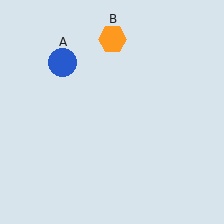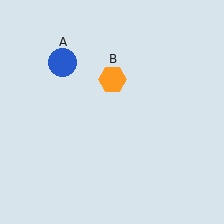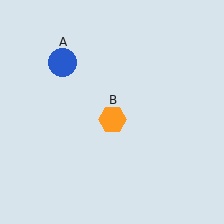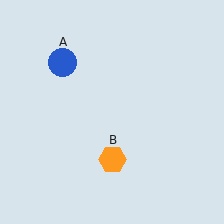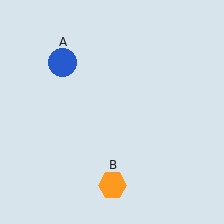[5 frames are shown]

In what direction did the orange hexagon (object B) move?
The orange hexagon (object B) moved down.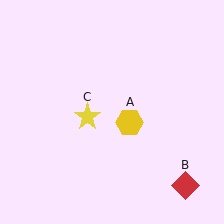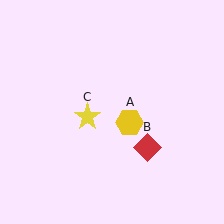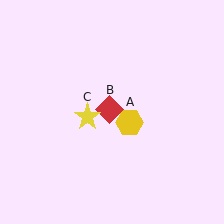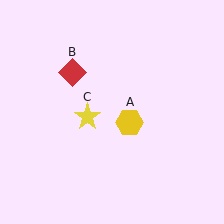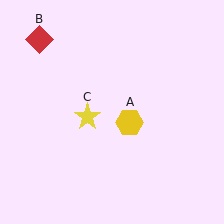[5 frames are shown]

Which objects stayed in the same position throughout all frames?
Yellow hexagon (object A) and yellow star (object C) remained stationary.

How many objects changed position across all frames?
1 object changed position: red diamond (object B).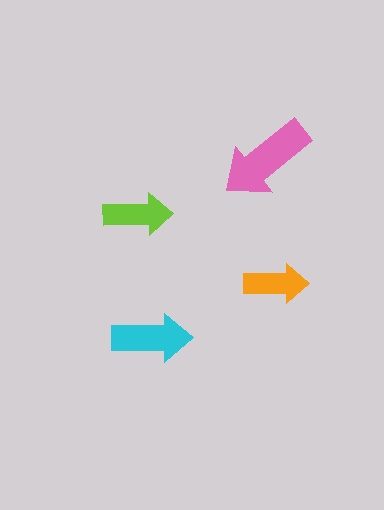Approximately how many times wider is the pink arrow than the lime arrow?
About 1.5 times wider.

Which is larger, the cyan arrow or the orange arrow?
The cyan one.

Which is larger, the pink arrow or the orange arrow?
The pink one.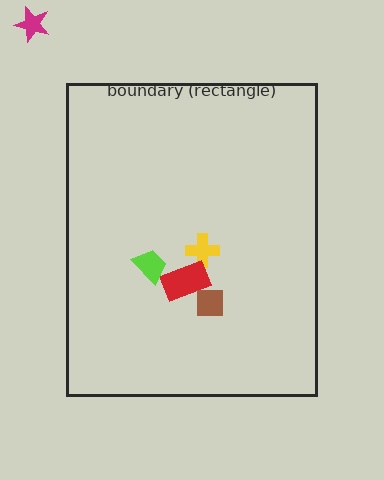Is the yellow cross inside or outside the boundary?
Inside.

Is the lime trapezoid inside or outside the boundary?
Inside.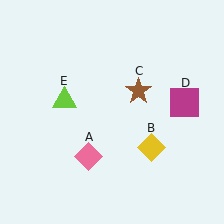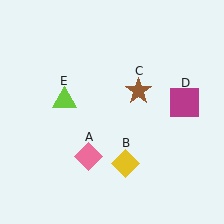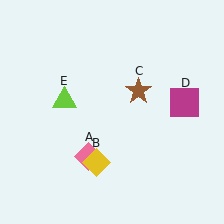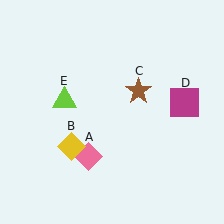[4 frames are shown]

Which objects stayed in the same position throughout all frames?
Pink diamond (object A) and brown star (object C) and magenta square (object D) and lime triangle (object E) remained stationary.